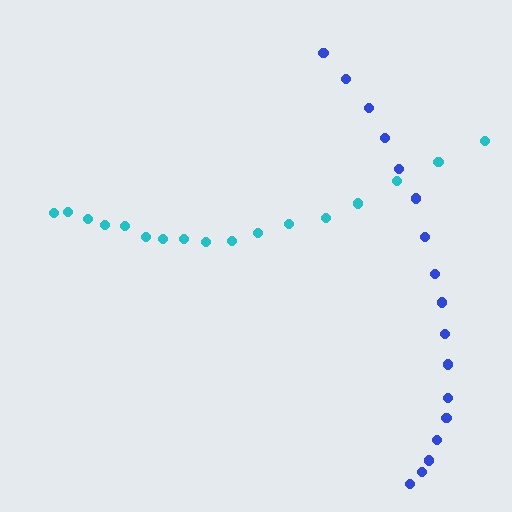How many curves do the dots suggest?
There are 2 distinct paths.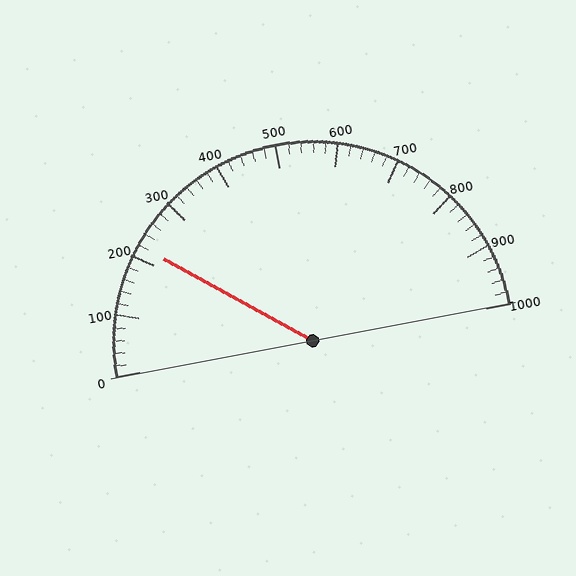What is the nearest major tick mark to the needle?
The nearest major tick mark is 200.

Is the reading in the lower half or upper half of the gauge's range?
The reading is in the lower half of the range (0 to 1000).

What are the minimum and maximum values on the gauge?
The gauge ranges from 0 to 1000.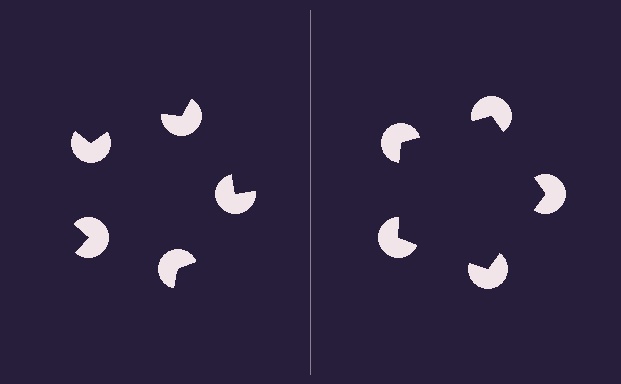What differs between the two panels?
The pac-man discs are positioned identically on both sides; only the wedge orientations differ. On the right they align to a pentagon; on the left they are misaligned.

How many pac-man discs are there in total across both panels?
10 — 5 on each side.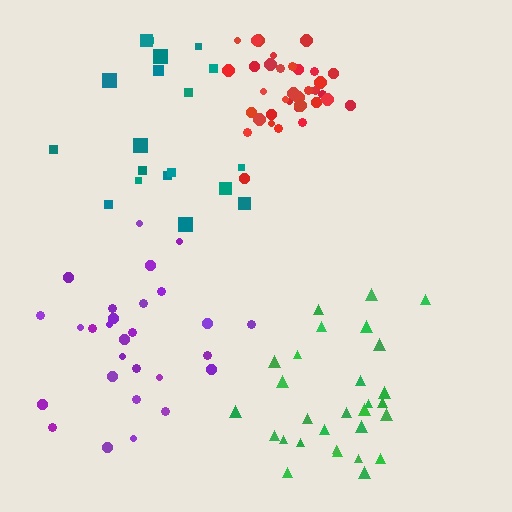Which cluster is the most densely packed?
Red.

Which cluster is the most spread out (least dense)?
Teal.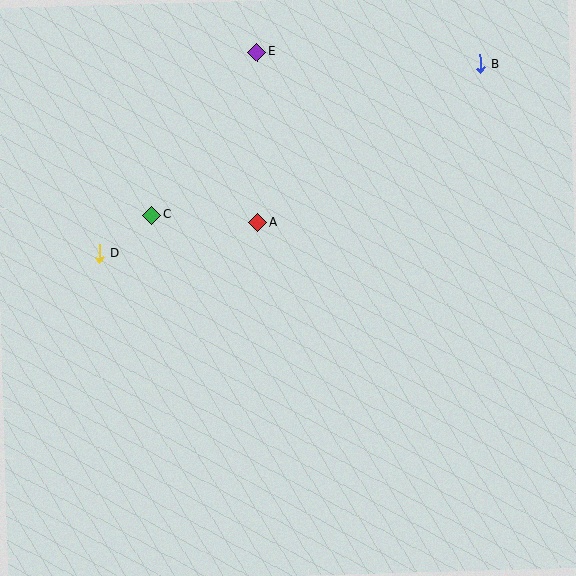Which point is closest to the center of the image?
Point A at (258, 222) is closest to the center.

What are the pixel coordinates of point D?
Point D is at (99, 254).